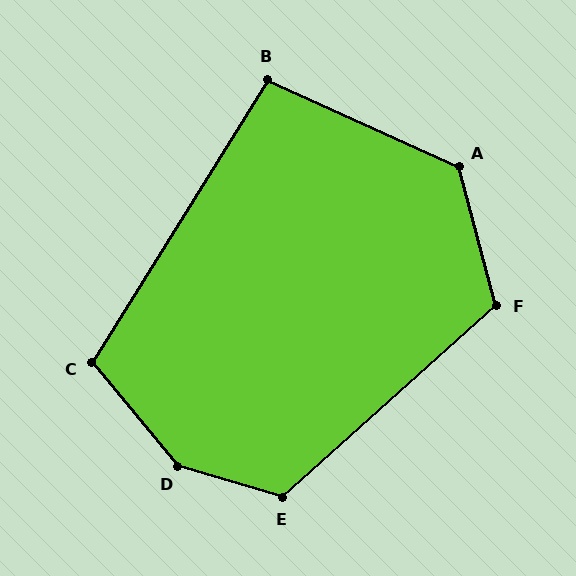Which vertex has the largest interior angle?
D, at approximately 146 degrees.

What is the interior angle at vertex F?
Approximately 117 degrees (obtuse).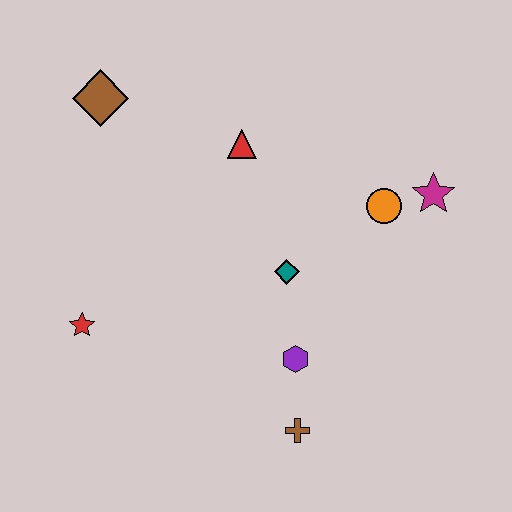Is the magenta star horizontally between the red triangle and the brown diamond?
No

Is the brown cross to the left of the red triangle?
No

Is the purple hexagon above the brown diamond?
No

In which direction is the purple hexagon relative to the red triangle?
The purple hexagon is below the red triangle.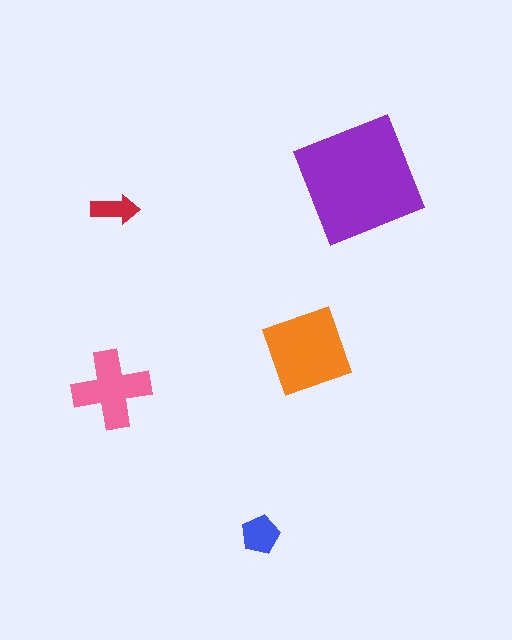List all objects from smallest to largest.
The red arrow, the blue pentagon, the pink cross, the orange diamond, the purple square.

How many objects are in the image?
There are 5 objects in the image.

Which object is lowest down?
The blue pentagon is bottommost.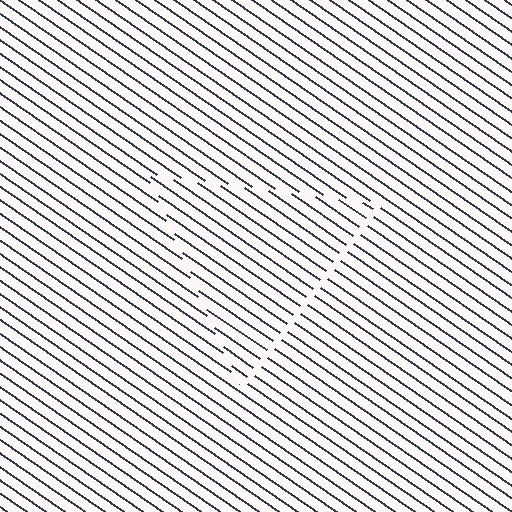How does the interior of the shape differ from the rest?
The interior of the shape contains the same grating, shifted by half a period — the contour is defined by the phase discontinuity where line-ends from the inner and outer gratings abut.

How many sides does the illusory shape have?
3 sides — the line-ends trace a triangle.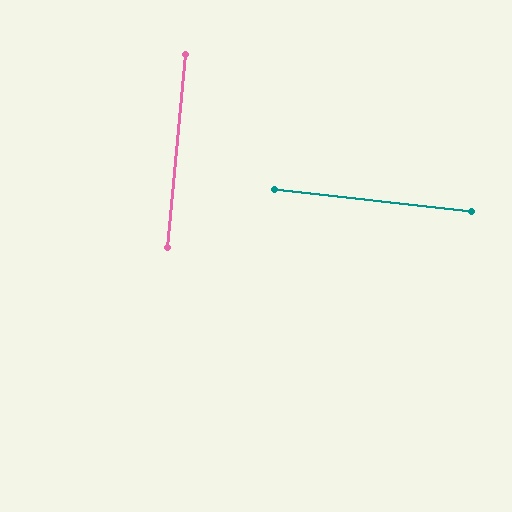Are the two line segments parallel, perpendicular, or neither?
Perpendicular — they meet at approximately 89°.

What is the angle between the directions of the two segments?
Approximately 89 degrees.